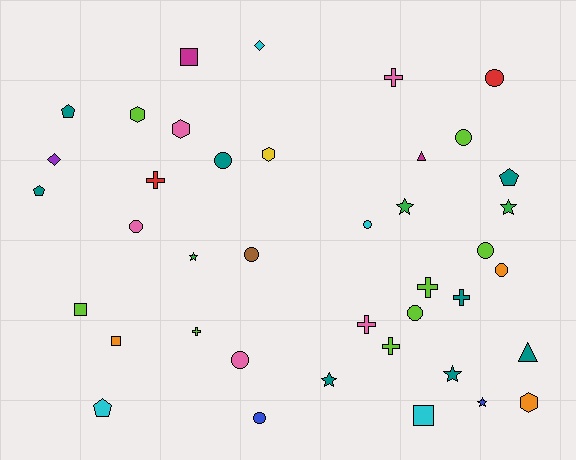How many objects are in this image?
There are 40 objects.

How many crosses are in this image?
There are 7 crosses.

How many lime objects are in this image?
There are 8 lime objects.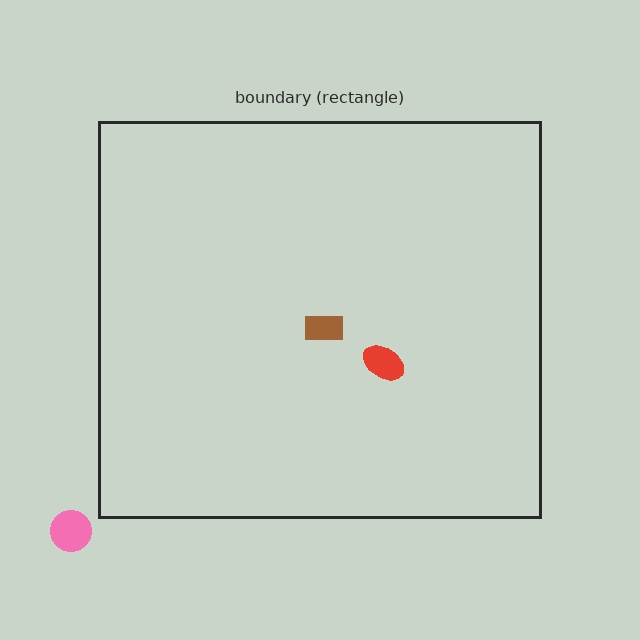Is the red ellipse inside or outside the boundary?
Inside.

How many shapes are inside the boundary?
2 inside, 1 outside.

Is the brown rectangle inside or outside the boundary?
Inside.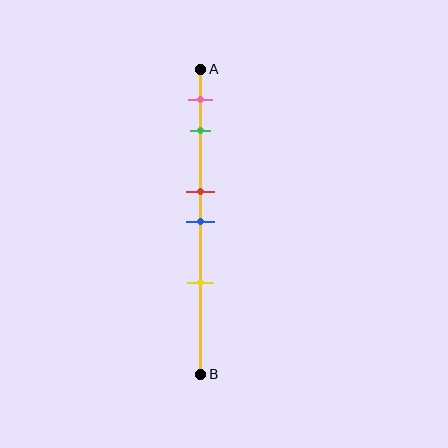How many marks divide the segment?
There are 5 marks dividing the segment.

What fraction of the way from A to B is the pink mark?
The pink mark is approximately 10% (0.1) of the way from A to B.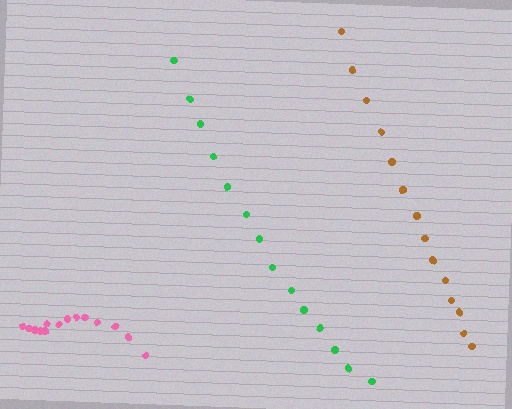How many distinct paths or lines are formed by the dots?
There are 3 distinct paths.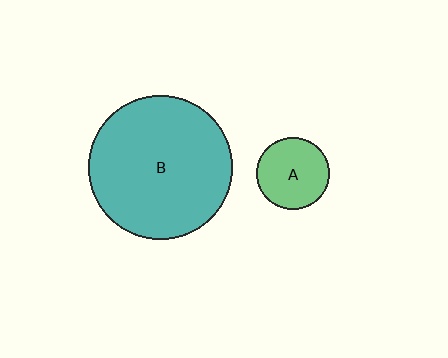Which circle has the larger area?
Circle B (teal).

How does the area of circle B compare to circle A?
Approximately 3.9 times.